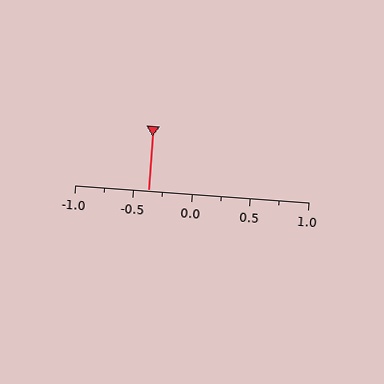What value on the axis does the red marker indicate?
The marker indicates approximately -0.38.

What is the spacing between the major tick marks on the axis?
The major ticks are spaced 0.5 apart.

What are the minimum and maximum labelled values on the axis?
The axis runs from -1.0 to 1.0.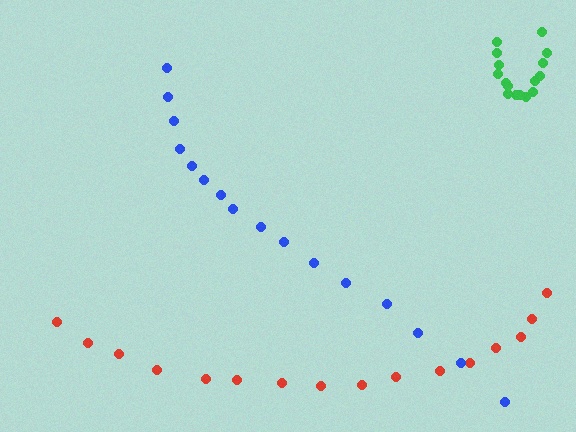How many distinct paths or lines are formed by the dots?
There are 3 distinct paths.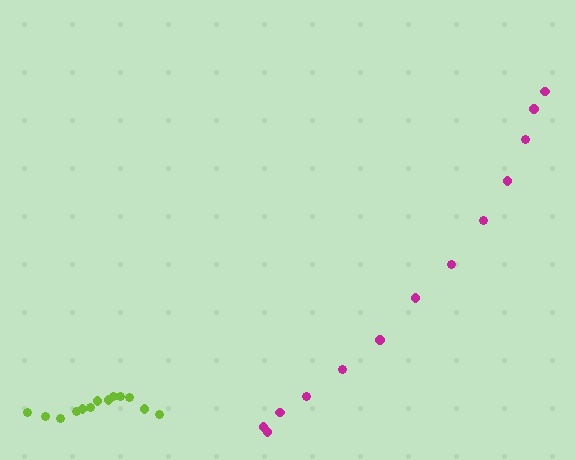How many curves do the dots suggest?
There are 2 distinct paths.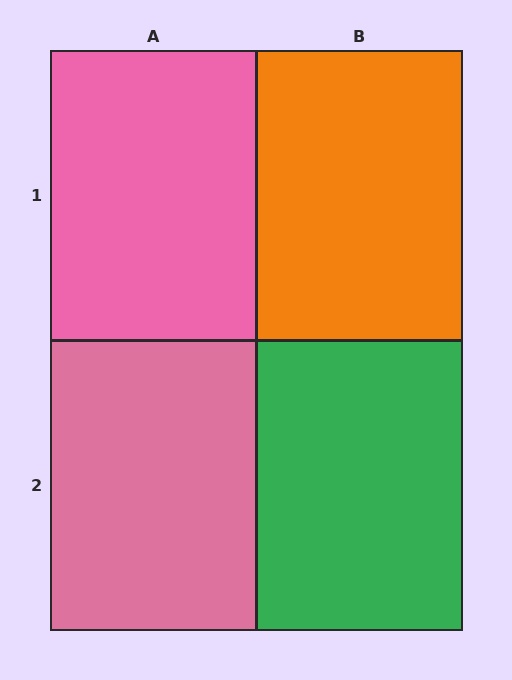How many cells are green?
1 cell is green.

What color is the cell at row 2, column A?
Pink.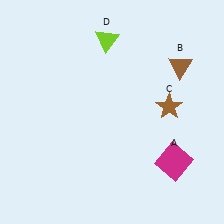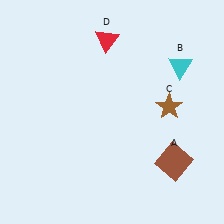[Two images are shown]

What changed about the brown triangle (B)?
In Image 1, B is brown. In Image 2, it changed to cyan.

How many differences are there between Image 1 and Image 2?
There are 3 differences between the two images.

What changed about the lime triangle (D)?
In Image 1, D is lime. In Image 2, it changed to red.